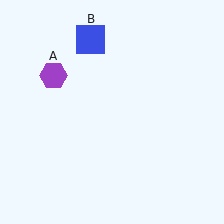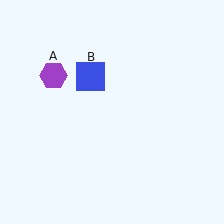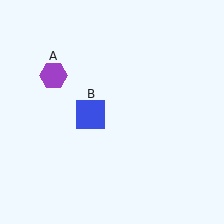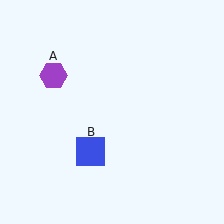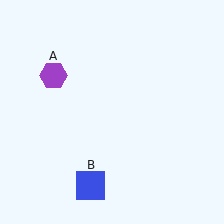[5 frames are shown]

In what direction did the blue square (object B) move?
The blue square (object B) moved down.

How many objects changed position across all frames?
1 object changed position: blue square (object B).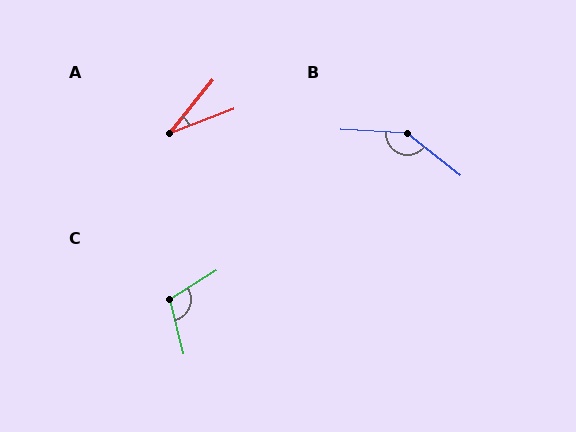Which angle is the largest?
B, at approximately 144 degrees.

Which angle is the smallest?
A, at approximately 31 degrees.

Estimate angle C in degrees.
Approximately 108 degrees.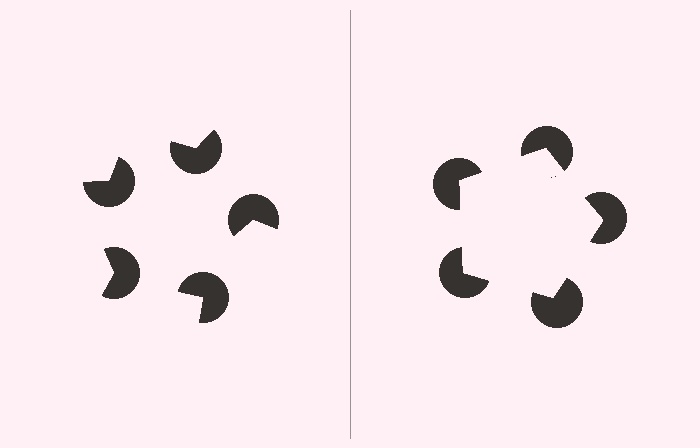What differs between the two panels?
The pac-man discs are positioned identically on both sides; only the wedge orientations differ. On the right they align to a pentagon; on the left they are misaligned.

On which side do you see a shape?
An illusory pentagon appears on the right side. On the left side the wedge cuts are rotated, so no coherent shape forms.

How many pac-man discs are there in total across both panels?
10 — 5 on each side.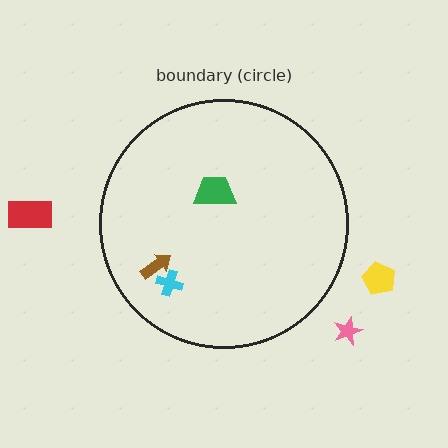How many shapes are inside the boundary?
3 inside, 3 outside.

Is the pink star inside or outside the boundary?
Outside.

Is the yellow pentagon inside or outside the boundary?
Outside.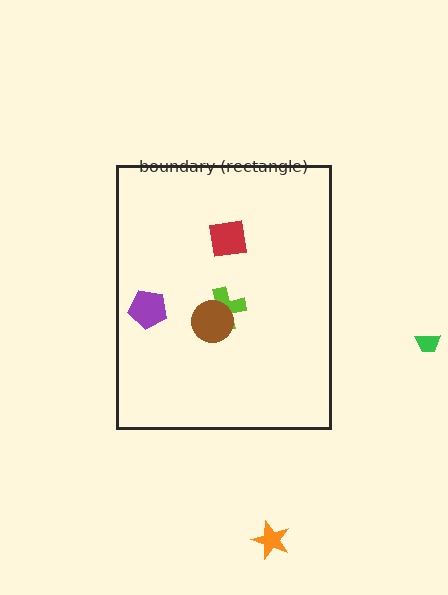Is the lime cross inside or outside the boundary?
Inside.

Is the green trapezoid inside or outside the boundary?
Outside.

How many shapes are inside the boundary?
4 inside, 2 outside.